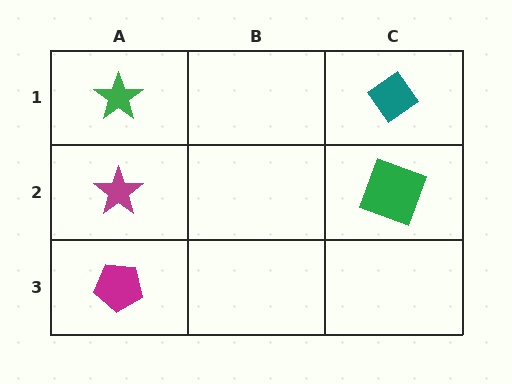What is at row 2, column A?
A magenta star.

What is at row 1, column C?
A teal diamond.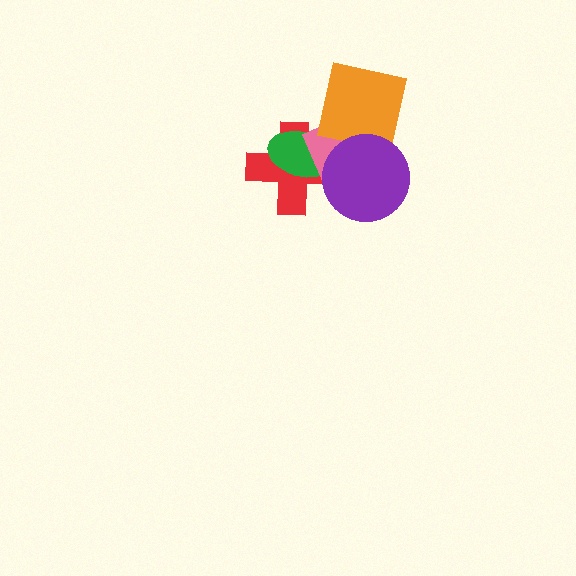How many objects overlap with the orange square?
2 objects overlap with the orange square.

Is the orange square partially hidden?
Yes, it is partially covered by another shape.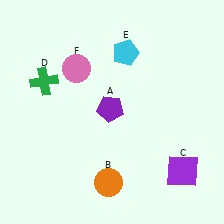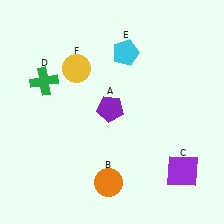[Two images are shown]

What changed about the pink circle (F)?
In Image 1, F is pink. In Image 2, it changed to yellow.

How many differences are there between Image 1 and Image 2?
There is 1 difference between the two images.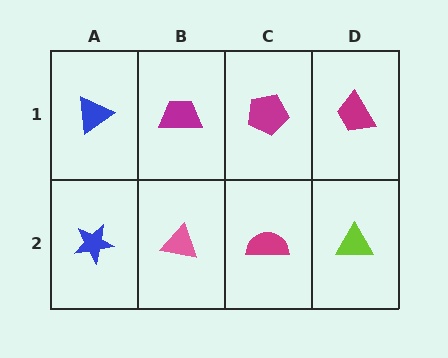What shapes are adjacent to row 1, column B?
A pink triangle (row 2, column B), a blue triangle (row 1, column A), a magenta pentagon (row 1, column C).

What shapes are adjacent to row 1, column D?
A lime triangle (row 2, column D), a magenta pentagon (row 1, column C).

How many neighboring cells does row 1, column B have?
3.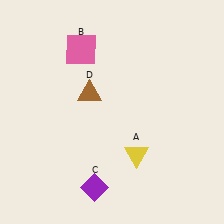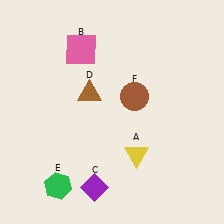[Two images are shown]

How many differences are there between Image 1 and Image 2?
There are 2 differences between the two images.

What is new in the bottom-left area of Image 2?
A green hexagon (E) was added in the bottom-left area of Image 2.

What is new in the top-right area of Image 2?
A brown circle (F) was added in the top-right area of Image 2.